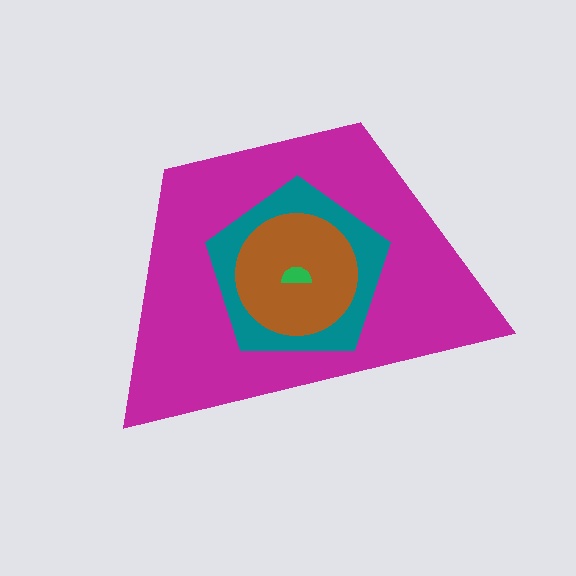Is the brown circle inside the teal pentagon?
Yes.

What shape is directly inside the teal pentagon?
The brown circle.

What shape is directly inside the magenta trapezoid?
The teal pentagon.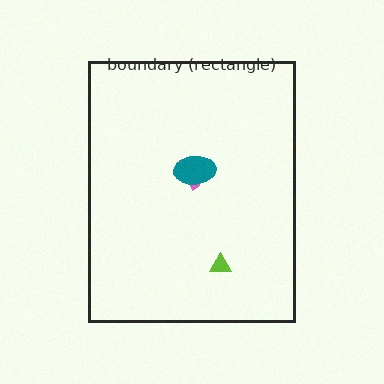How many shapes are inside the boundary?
3 inside, 0 outside.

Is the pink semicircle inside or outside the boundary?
Inside.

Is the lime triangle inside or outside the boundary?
Inside.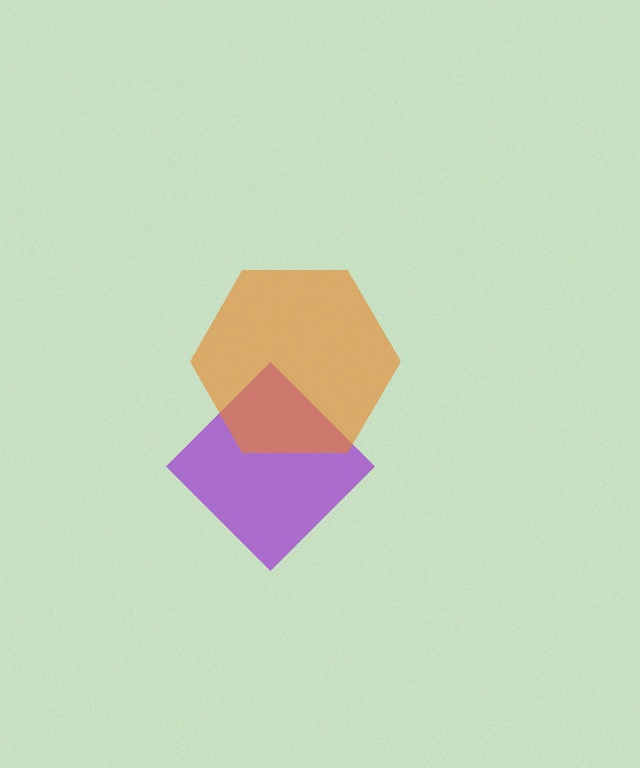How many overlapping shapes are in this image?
There are 2 overlapping shapes in the image.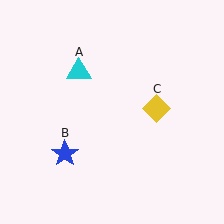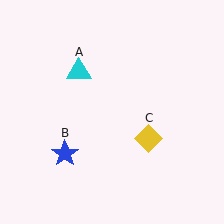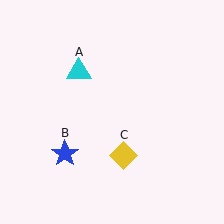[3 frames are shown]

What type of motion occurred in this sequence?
The yellow diamond (object C) rotated clockwise around the center of the scene.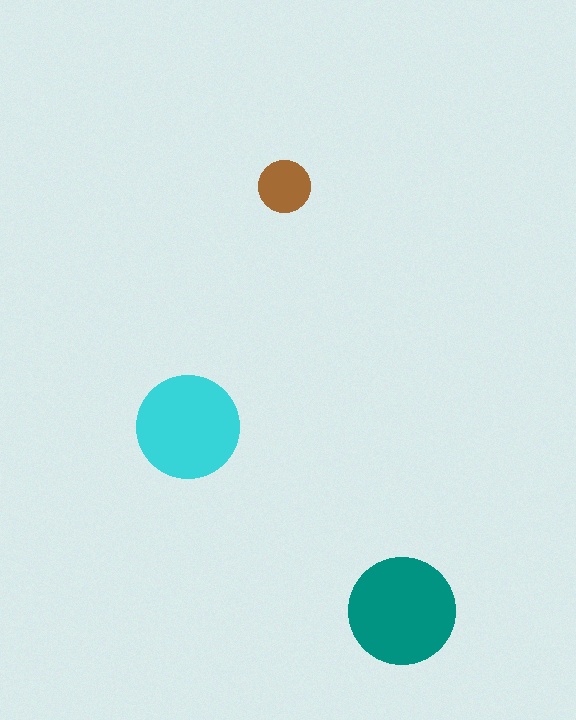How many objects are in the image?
There are 3 objects in the image.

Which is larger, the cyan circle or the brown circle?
The cyan one.